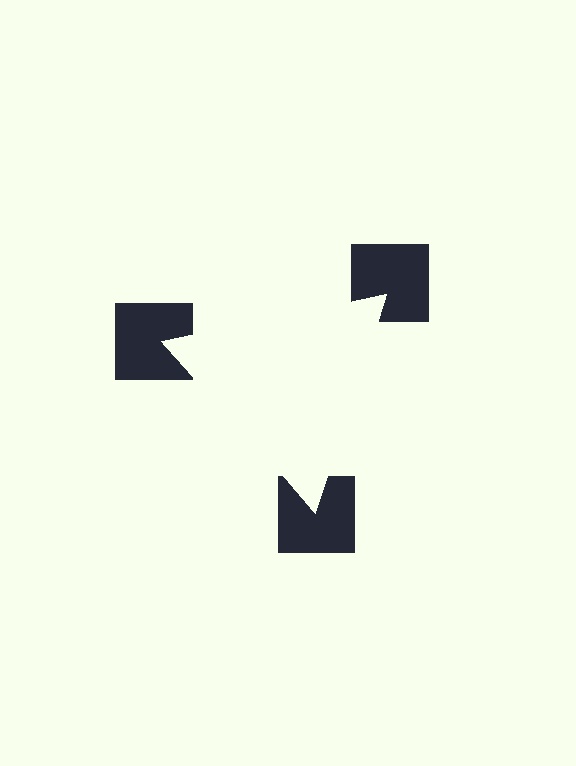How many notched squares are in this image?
There are 3 — one at each vertex of the illusory triangle.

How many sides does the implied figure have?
3 sides.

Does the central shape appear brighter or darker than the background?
It typically appears slightly brighter than the background, even though no actual brightness change is drawn.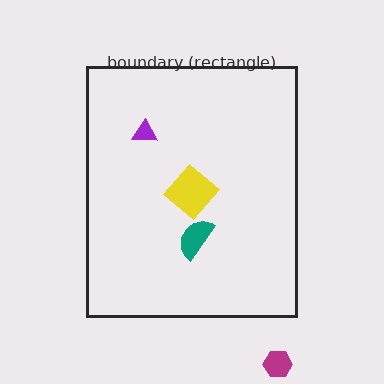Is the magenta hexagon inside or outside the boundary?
Outside.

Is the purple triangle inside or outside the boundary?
Inside.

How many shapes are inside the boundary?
3 inside, 1 outside.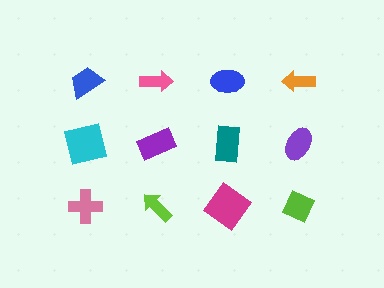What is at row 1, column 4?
An orange arrow.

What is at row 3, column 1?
A pink cross.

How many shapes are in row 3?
4 shapes.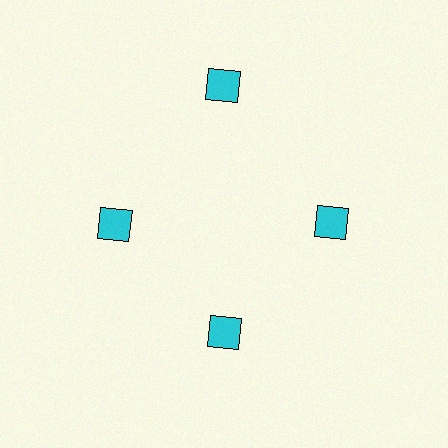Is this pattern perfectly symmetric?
No. The 4 cyan squares are arranged in a ring, but one element near the 12 o'clock position is pushed outward from the center, breaking the 4-fold rotational symmetry.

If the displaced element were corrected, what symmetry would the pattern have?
It would have 4-fold rotational symmetry — the pattern would map onto itself every 90 degrees.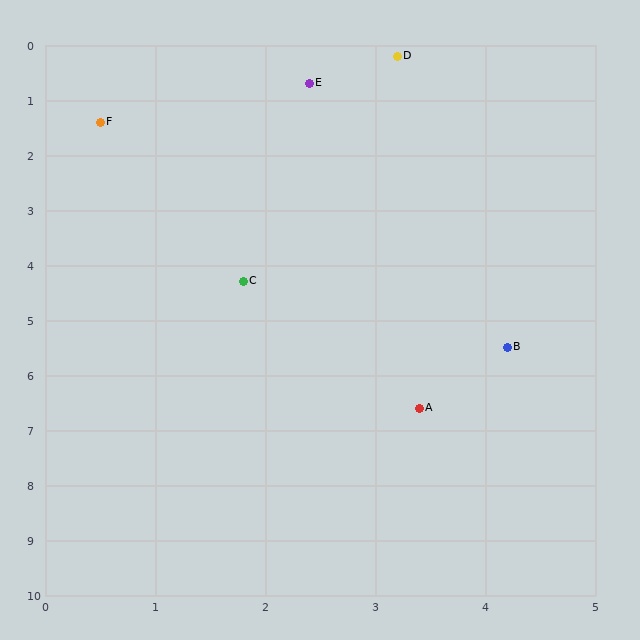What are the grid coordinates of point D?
Point D is at approximately (3.2, 0.2).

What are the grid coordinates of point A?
Point A is at approximately (3.4, 6.6).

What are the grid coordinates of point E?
Point E is at approximately (2.4, 0.7).